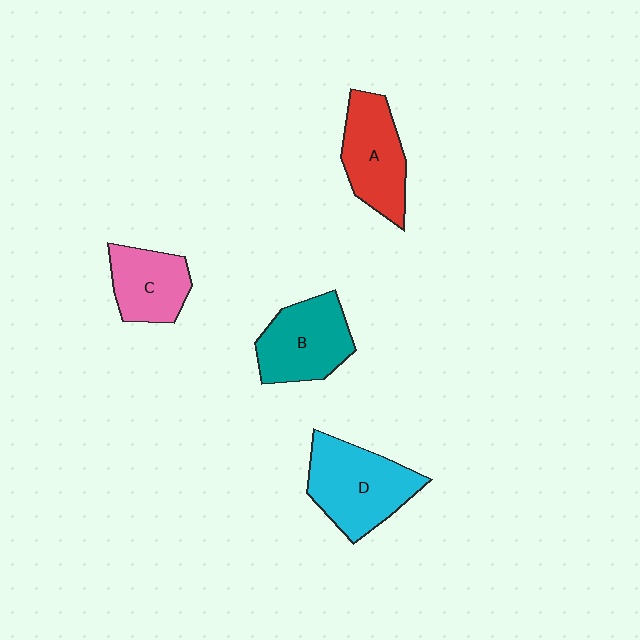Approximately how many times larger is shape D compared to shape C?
Approximately 1.5 times.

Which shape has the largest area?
Shape D (cyan).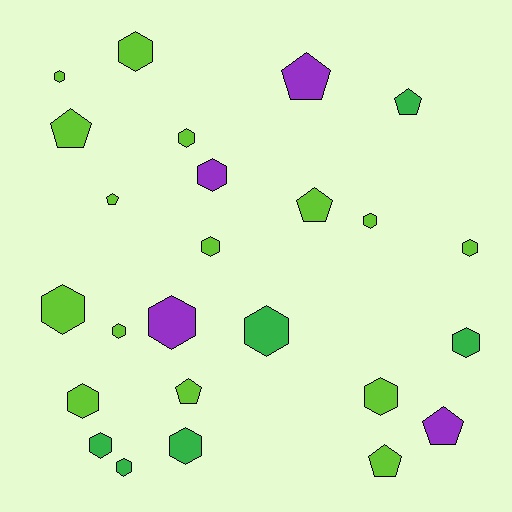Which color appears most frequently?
Lime, with 15 objects.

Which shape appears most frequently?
Hexagon, with 17 objects.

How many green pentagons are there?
There is 1 green pentagon.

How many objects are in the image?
There are 25 objects.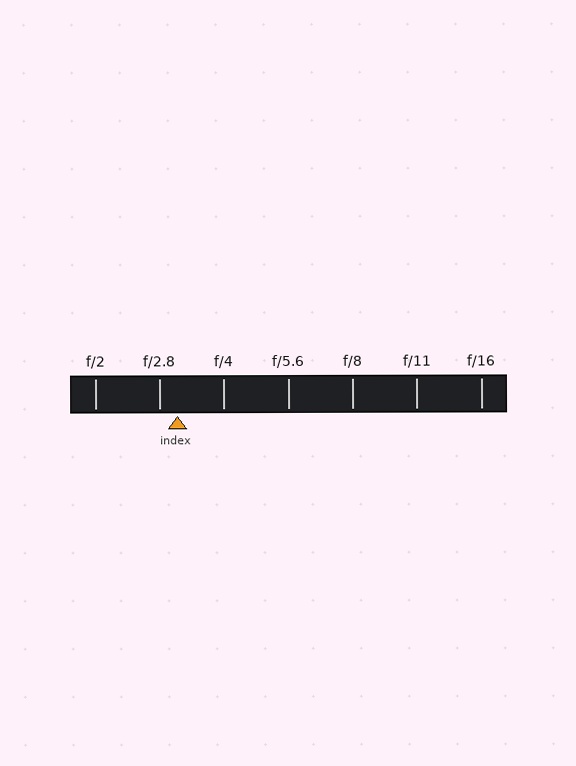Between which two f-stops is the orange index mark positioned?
The index mark is between f/2.8 and f/4.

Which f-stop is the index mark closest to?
The index mark is closest to f/2.8.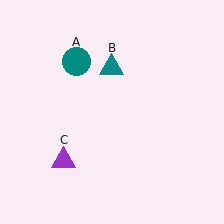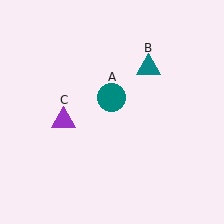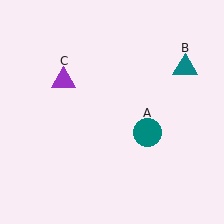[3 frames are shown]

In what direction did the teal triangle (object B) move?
The teal triangle (object B) moved right.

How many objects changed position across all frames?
3 objects changed position: teal circle (object A), teal triangle (object B), purple triangle (object C).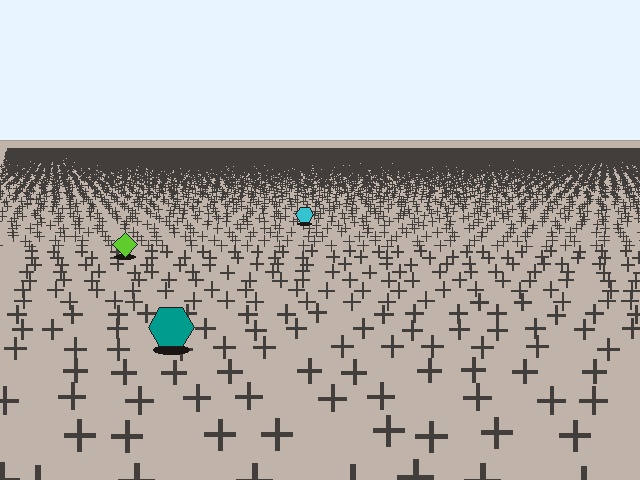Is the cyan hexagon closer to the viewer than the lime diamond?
No. The lime diamond is closer — you can tell from the texture gradient: the ground texture is coarser near it.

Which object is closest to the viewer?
The teal hexagon is closest. The texture marks near it are larger and more spread out.